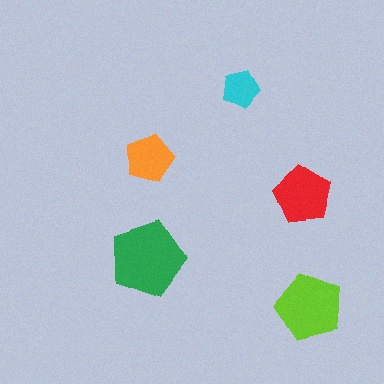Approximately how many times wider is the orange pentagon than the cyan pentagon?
About 1.5 times wider.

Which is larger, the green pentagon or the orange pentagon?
The green one.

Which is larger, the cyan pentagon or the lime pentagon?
The lime one.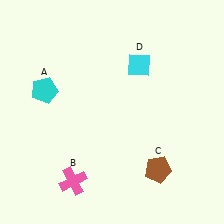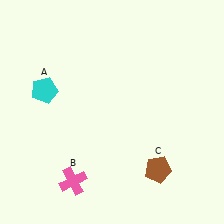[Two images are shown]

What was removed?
The cyan diamond (D) was removed in Image 2.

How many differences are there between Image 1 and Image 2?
There is 1 difference between the two images.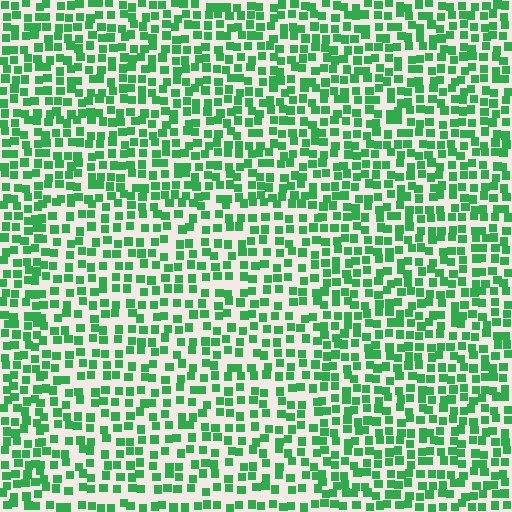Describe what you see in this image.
The image contains small green elements arranged at two different densities. A rectangle-shaped region is visible where the elements are less densely packed than the surrounding area.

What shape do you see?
I see a rectangle.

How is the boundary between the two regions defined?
The boundary is defined by a change in element density (approximately 1.4x ratio). All elements are the same color, size, and shape.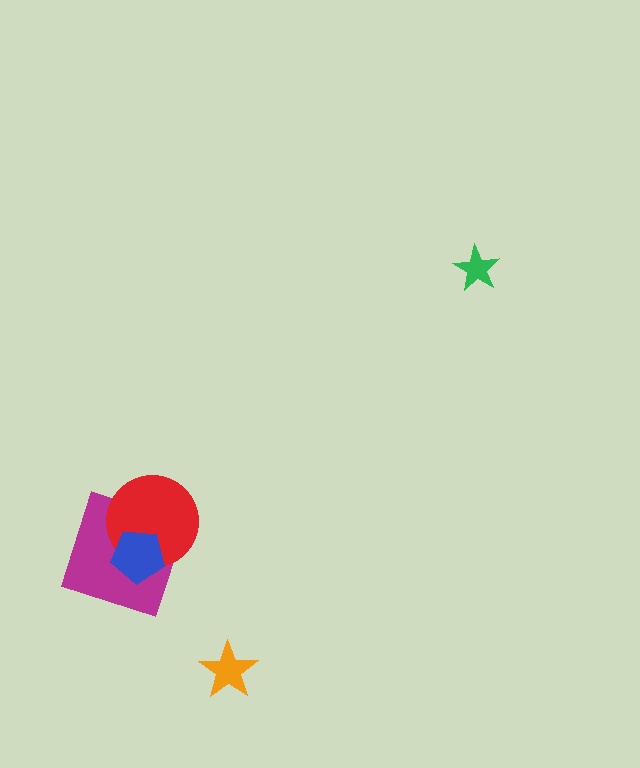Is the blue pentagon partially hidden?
No, no other shape covers it.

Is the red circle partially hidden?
Yes, it is partially covered by another shape.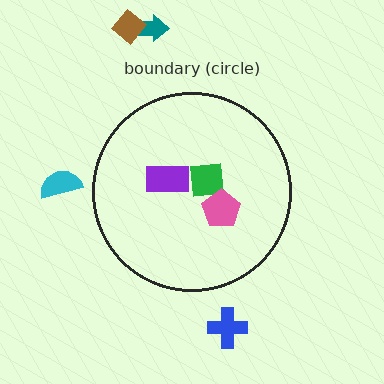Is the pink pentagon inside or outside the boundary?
Inside.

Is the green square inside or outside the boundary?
Inside.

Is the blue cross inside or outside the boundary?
Outside.